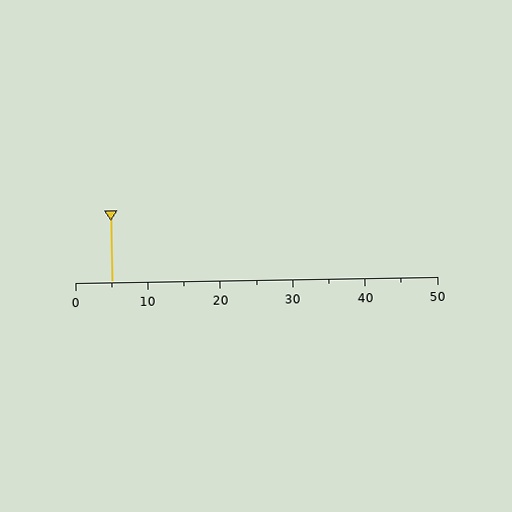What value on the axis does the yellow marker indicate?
The marker indicates approximately 5.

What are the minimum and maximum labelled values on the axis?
The axis runs from 0 to 50.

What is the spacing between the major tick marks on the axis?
The major ticks are spaced 10 apart.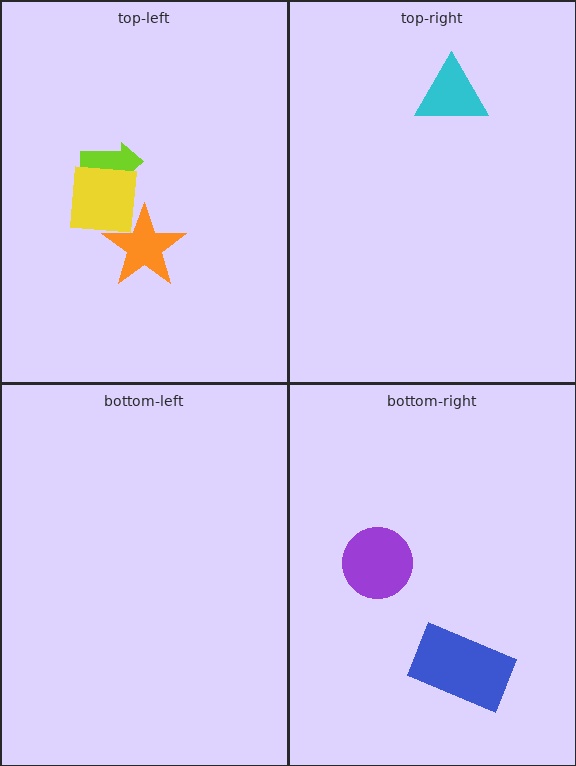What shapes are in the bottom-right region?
The blue rectangle, the purple circle.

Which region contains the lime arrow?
The top-left region.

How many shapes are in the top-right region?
1.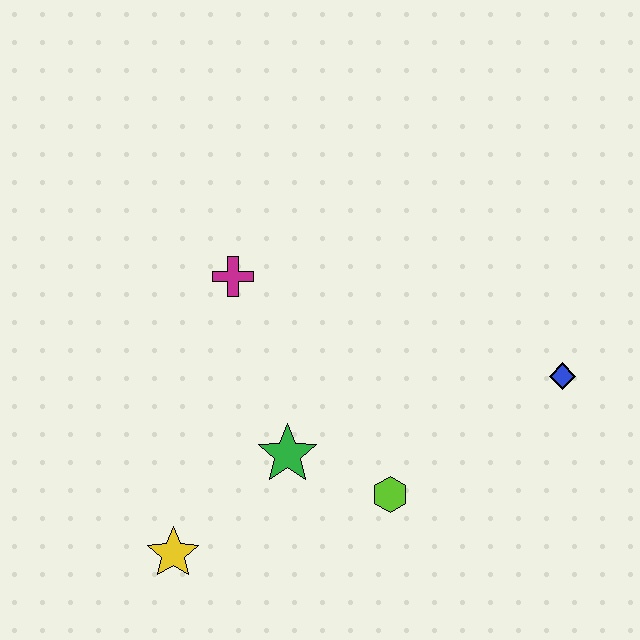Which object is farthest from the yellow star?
The blue diamond is farthest from the yellow star.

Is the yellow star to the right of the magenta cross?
No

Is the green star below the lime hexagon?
No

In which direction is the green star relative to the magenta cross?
The green star is below the magenta cross.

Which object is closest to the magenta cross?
The green star is closest to the magenta cross.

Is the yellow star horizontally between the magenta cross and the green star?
No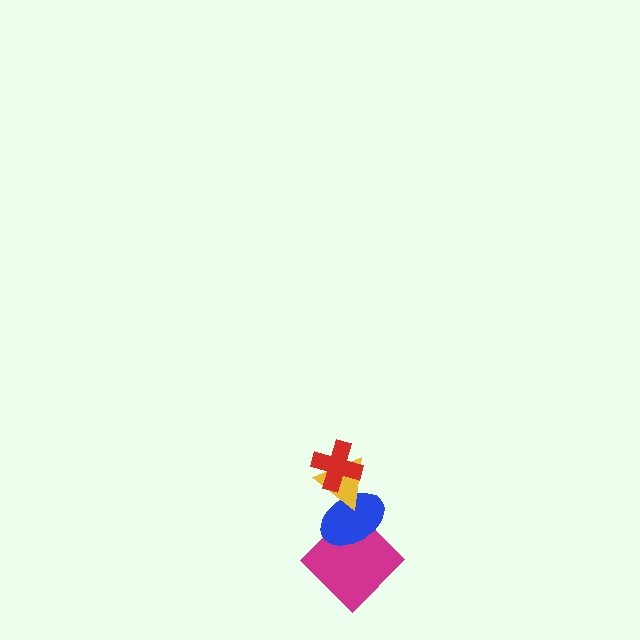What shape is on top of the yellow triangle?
The red cross is on top of the yellow triangle.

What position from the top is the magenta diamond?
The magenta diamond is 4th from the top.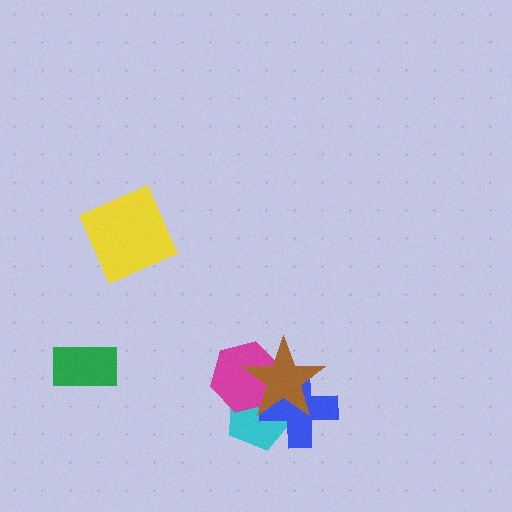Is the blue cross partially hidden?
Yes, it is partially covered by another shape.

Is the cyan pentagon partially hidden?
Yes, it is partially covered by another shape.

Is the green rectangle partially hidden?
No, no other shape covers it.